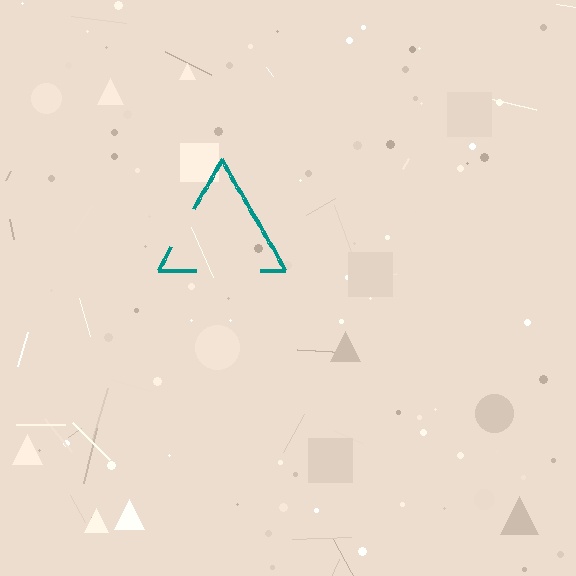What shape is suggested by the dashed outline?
The dashed outline suggests a triangle.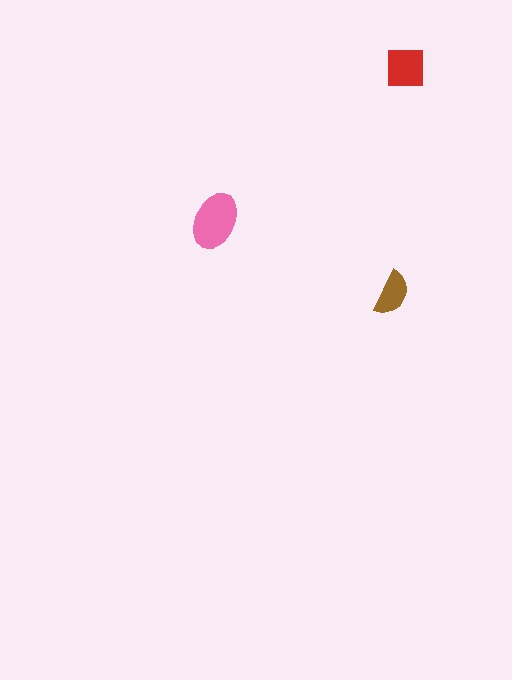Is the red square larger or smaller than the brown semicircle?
Larger.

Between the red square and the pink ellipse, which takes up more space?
The pink ellipse.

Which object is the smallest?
The brown semicircle.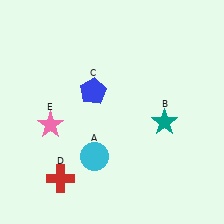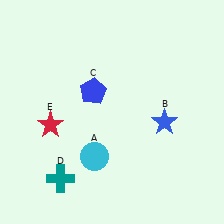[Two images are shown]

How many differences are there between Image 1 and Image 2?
There are 3 differences between the two images.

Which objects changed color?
B changed from teal to blue. D changed from red to teal. E changed from pink to red.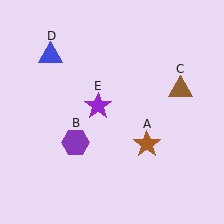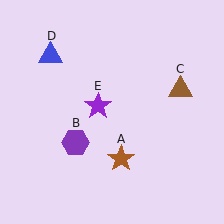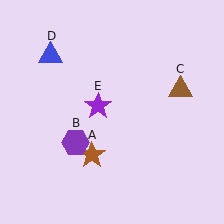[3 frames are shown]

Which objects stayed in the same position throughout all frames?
Purple hexagon (object B) and brown triangle (object C) and blue triangle (object D) and purple star (object E) remained stationary.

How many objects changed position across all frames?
1 object changed position: brown star (object A).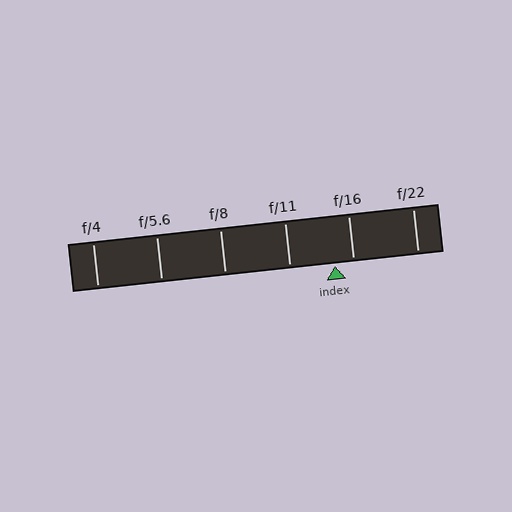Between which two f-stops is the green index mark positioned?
The index mark is between f/11 and f/16.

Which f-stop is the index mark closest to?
The index mark is closest to f/16.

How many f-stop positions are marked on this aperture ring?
There are 6 f-stop positions marked.